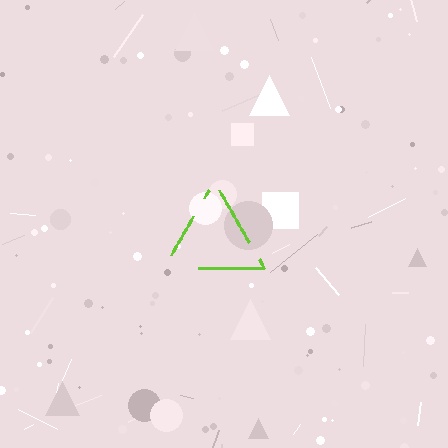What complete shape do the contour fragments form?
The contour fragments form a triangle.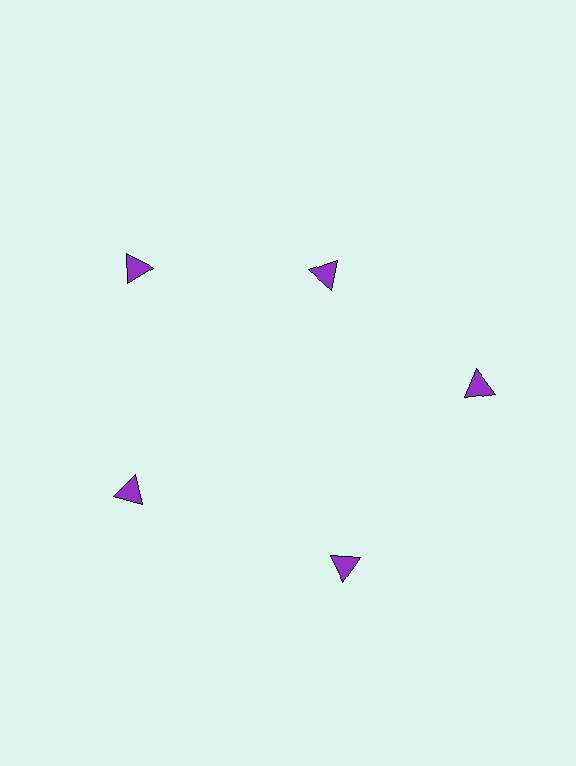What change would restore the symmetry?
The symmetry would be restored by moving it outward, back onto the ring so that all 5 triangles sit at equal angles and equal distance from the center.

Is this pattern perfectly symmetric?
No. The 5 purple triangles are arranged in a ring, but one element near the 1 o'clock position is pulled inward toward the center, breaking the 5-fold rotational symmetry.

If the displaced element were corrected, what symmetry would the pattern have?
It would have 5-fold rotational symmetry — the pattern would map onto itself every 72 degrees.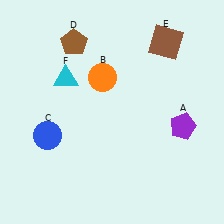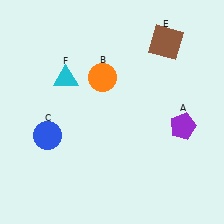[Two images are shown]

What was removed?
The brown pentagon (D) was removed in Image 2.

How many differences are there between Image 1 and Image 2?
There is 1 difference between the two images.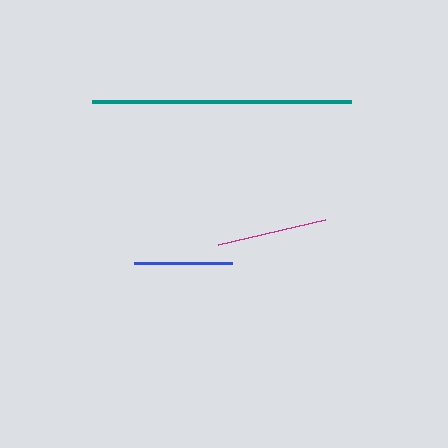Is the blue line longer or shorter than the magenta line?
The magenta line is longer than the blue line.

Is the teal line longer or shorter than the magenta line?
The teal line is longer than the magenta line.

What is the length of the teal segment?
The teal segment is approximately 259 pixels long.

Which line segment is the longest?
The teal line is the longest at approximately 259 pixels.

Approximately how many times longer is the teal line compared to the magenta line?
The teal line is approximately 2.4 times the length of the magenta line.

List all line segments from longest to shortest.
From longest to shortest: teal, magenta, blue.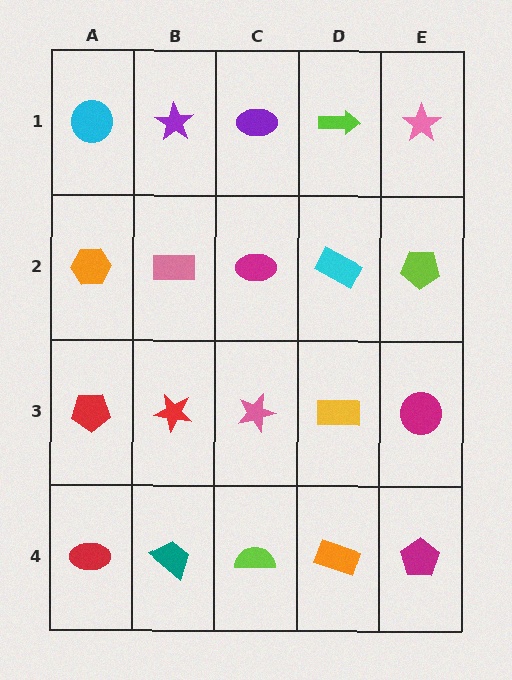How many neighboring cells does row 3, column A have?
3.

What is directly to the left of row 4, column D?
A lime semicircle.